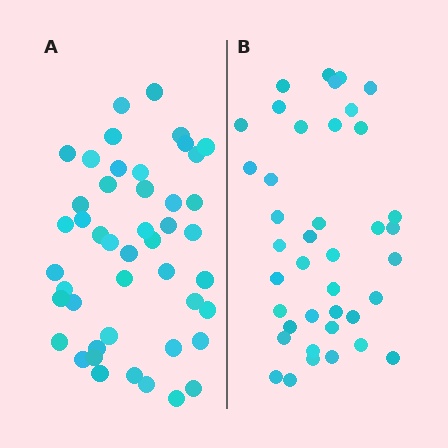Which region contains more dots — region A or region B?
Region A (the left region) has more dots.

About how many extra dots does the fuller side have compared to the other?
Region A has about 6 more dots than region B.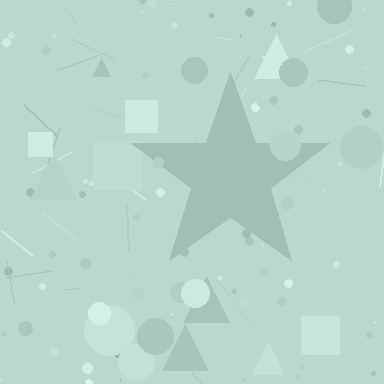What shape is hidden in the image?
A star is hidden in the image.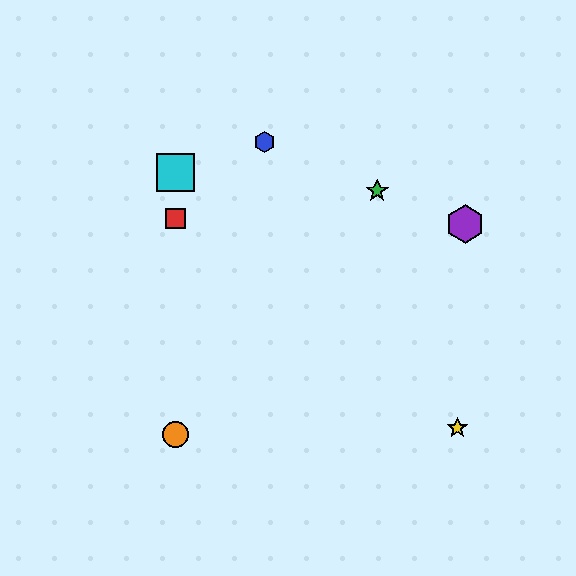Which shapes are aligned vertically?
The red square, the orange circle, the cyan square are aligned vertically.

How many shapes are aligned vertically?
3 shapes (the red square, the orange circle, the cyan square) are aligned vertically.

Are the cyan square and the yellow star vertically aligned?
No, the cyan square is at x≈175 and the yellow star is at x≈457.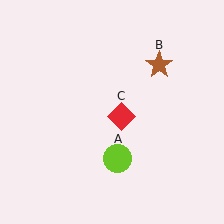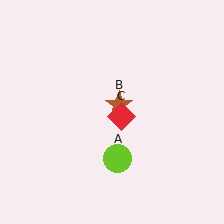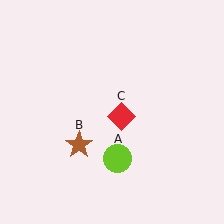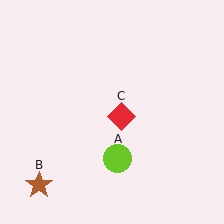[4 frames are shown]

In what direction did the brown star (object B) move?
The brown star (object B) moved down and to the left.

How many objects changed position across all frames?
1 object changed position: brown star (object B).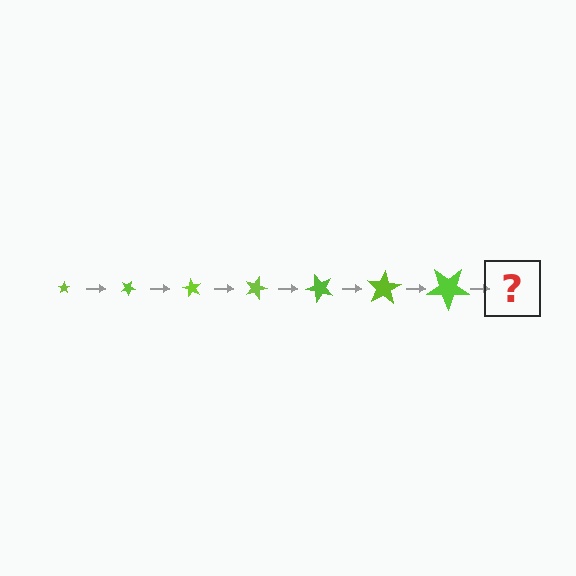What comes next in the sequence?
The next element should be a star, larger than the previous one and rotated 210 degrees from the start.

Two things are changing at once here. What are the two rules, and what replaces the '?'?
The two rules are that the star grows larger each step and it rotates 30 degrees each step. The '?' should be a star, larger than the previous one and rotated 210 degrees from the start.